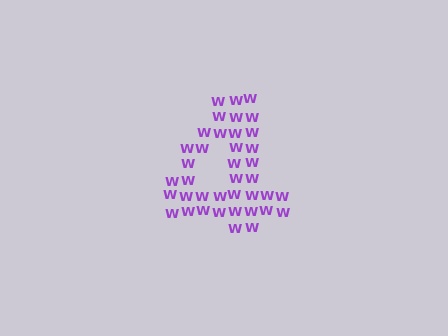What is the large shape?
The large shape is the digit 4.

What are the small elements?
The small elements are letter W's.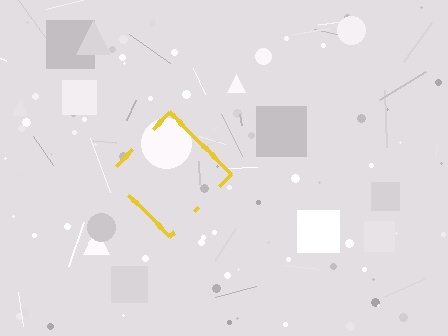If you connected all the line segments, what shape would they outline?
They would outline a diamond.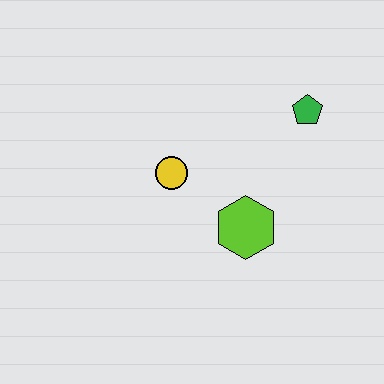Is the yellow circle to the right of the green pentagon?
No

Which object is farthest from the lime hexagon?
The green pentagon is farthest from the lime hexagon.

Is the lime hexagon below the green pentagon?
Yes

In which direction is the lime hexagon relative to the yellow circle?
The lime hexagon is to the right of the yellow circle.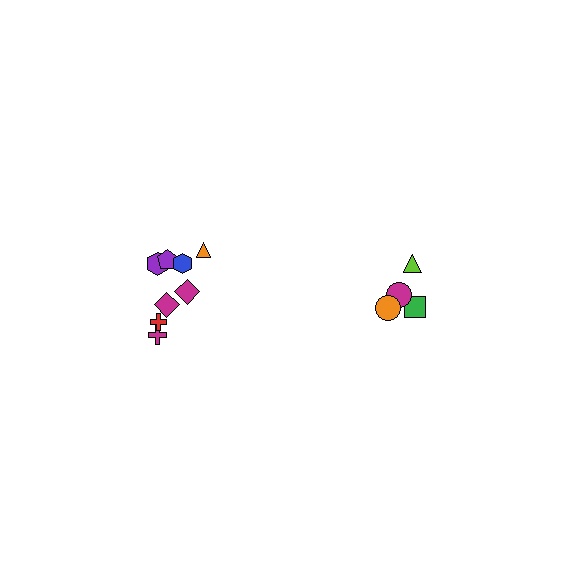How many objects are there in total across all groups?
There are 12 objects.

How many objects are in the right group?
There are 4 objects.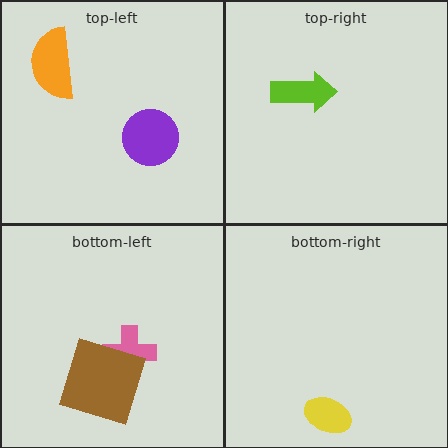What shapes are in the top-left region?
The purple circle, the orange semicircle.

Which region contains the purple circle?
The top-left region.